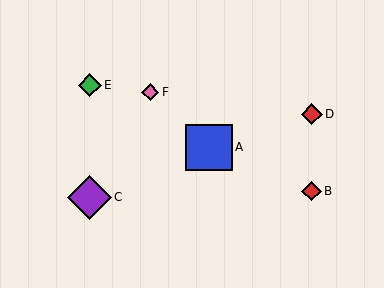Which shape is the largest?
The blue square (labeled A) is the largest.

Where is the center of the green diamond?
The center of the green diamond is at (90, 85).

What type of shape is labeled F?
Shape F is a pink diamond.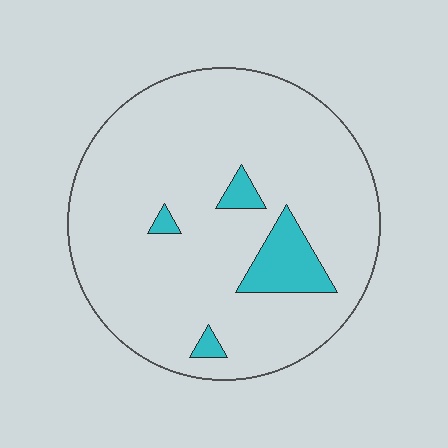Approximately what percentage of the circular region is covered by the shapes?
Approximately 10%.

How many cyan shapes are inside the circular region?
4.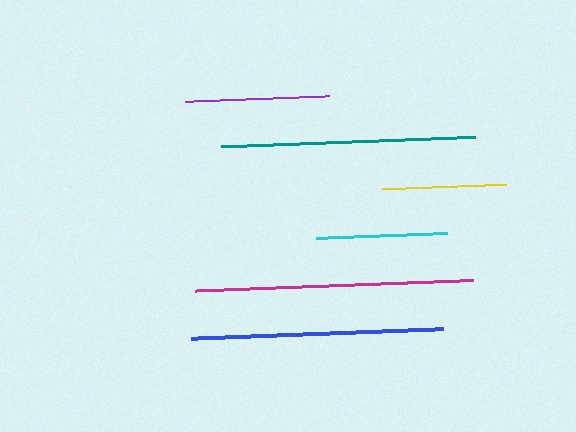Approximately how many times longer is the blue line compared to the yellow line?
The blue line is approximately 2.0 times the length of the yellow line.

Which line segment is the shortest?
The yellow line is the shortest at approximately 123 pixels.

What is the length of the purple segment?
The purple segment is approximately 145 pixels long.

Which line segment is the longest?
The magenta line is the longest at approximately 278 pixels.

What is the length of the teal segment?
The teal segment is approximately 254 pixels long.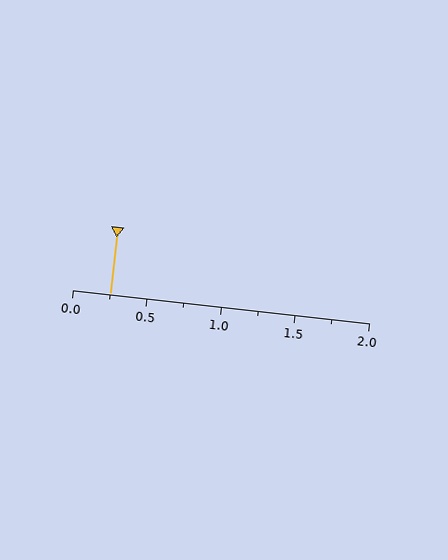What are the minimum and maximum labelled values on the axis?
The axis runs from 0.0 to 2.0.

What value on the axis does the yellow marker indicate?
The marker indicates approximately 0.25.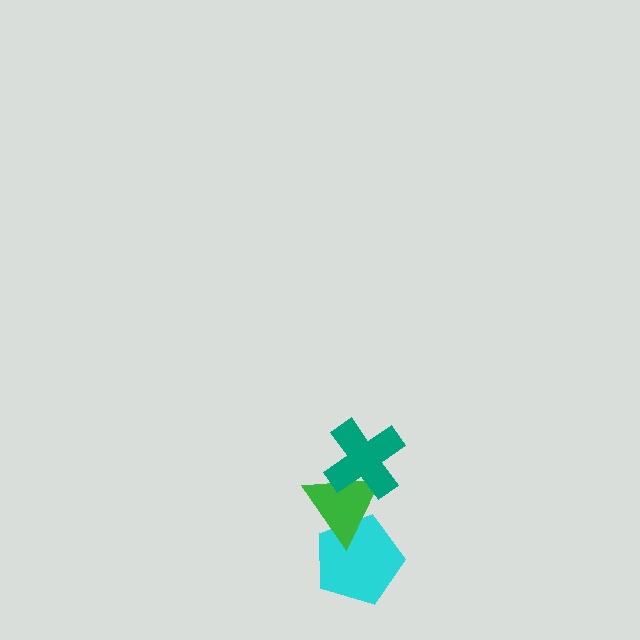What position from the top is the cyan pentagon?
The cyan pentagon is 3rd from the top.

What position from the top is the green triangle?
The green triangle is 2nd from the top.